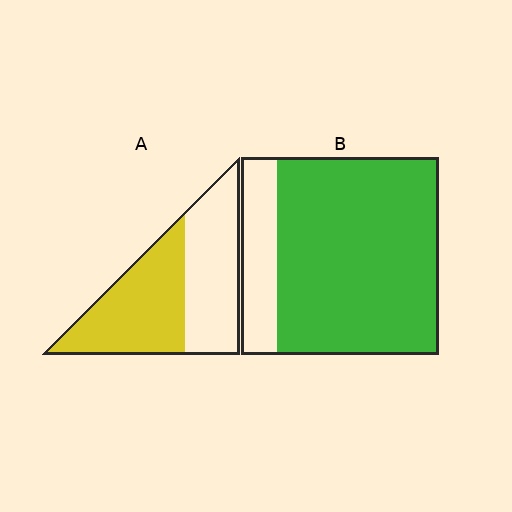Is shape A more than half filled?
Roughly half.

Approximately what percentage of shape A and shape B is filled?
A is approximately 50% and B is approximately 80%.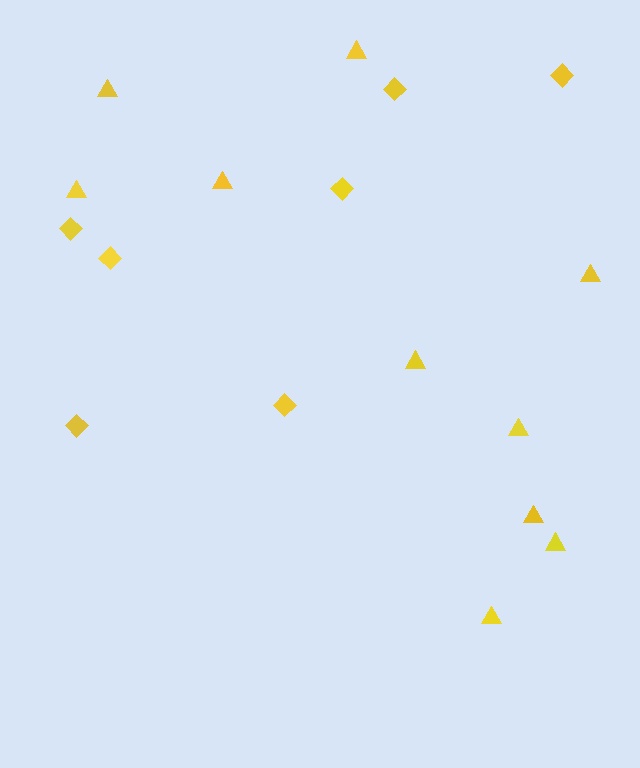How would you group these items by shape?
There are 2 groups: one group of triangles (10) and one group of diamonds (7).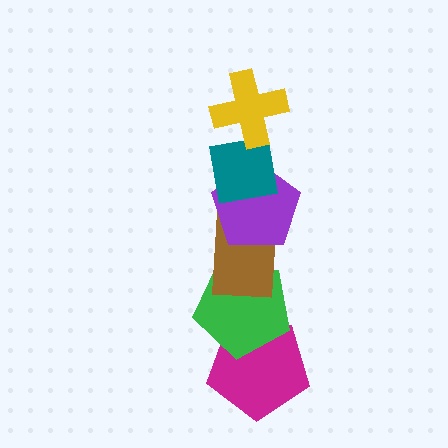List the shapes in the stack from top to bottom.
From top to bottom: the yellow cross, the teal square, the purple pentagon, the brown rectangle, the green pentagon, the magenta pentagon.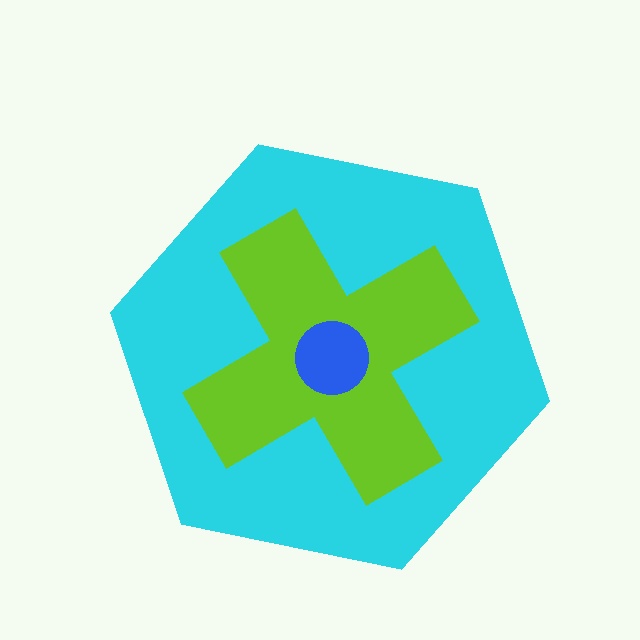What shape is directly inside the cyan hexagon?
The lime cross.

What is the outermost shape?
The cyan hexagon.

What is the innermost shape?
The blue circle.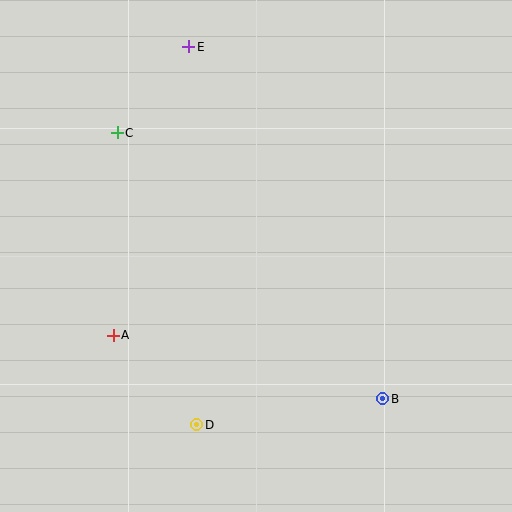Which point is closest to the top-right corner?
Point E is closest to the top-right corner.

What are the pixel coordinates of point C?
Point C is at (117, 133).